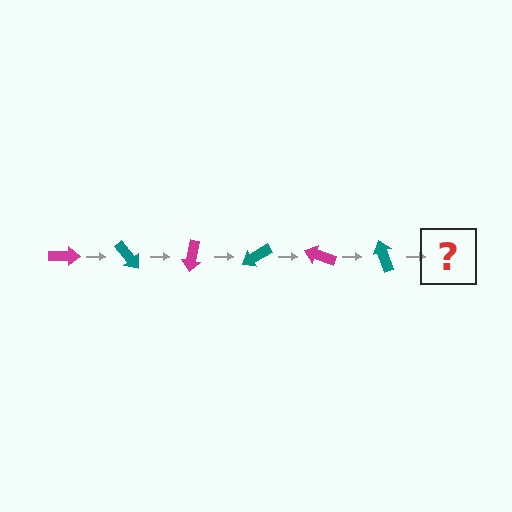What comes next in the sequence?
The next element should be a magenta arrow, rotated 300 degrees from the start.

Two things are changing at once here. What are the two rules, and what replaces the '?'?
The two rules are that it rotates 50 degrees each step and the color cycles through magenta and teal. The '?' should be a magenta arrow, rotated 300 degrees from the start.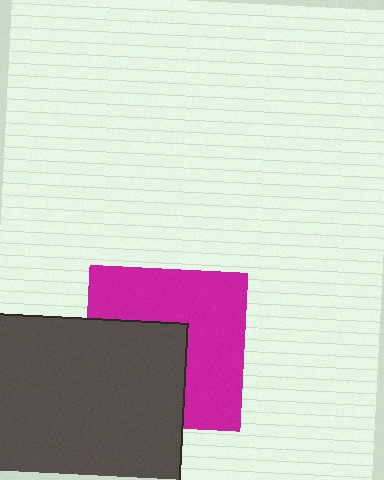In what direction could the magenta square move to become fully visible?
The magenta square could move toward the upper-right. That would shift it out from behind the dark gray square entirely.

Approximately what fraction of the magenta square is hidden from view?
Roughly 43% of the magenta square is hidden behind the dark gray square.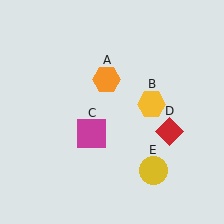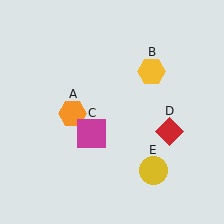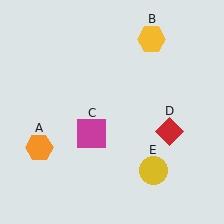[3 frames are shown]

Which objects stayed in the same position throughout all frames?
Magenta square (object C) and red diamond (object D) and yellow circle (object E) remained stationary.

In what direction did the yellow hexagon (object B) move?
The yellow hexagon (object B) moved up.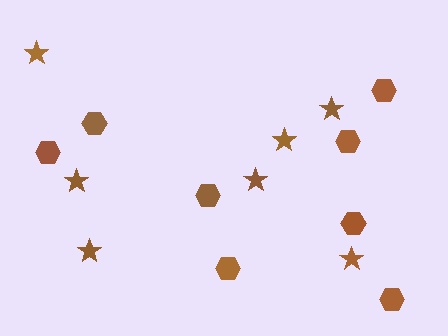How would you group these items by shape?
There are 2 groups: one group of hexagons (8) and one group of stars (7).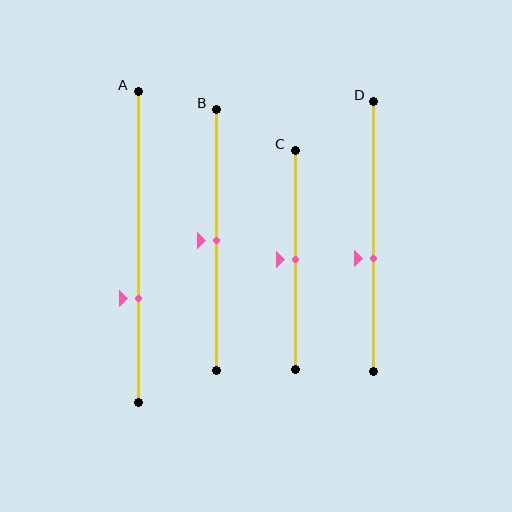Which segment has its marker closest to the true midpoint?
Segment B has its marker closest to the true midpoint.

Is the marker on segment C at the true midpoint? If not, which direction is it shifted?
Yes, the marker on segment C is at the true midpoint.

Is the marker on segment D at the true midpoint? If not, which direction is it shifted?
No, the marker on segment D is shifted downward by about 8% of the segment length.